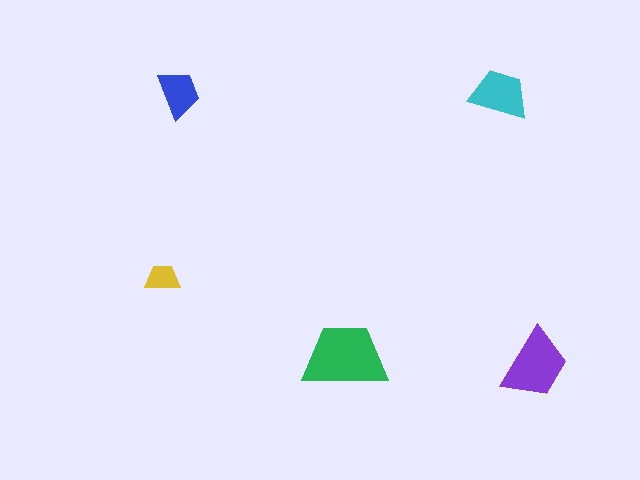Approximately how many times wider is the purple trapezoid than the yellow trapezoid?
About 2 times wider.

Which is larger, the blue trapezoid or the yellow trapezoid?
The blue one.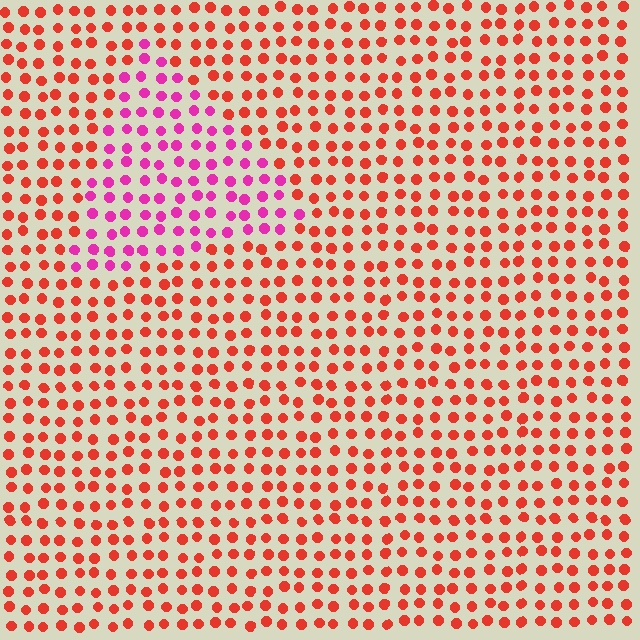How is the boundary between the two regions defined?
The boundary is defined purely by a slight shift in hue (about 46 degrees). Spacing, size, and orientation are identical on both sides.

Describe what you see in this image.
The image is filled with small red elements in a uniform arrangement. A triangle-shaped region is visible where the elements are tinted to a slightly different hue, forming a subtle color boundary.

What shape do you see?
I see a triangle.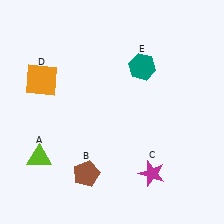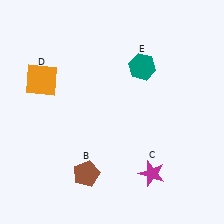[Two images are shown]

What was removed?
The lime triangle (A) was removed in Image 2.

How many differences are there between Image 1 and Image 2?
There is 1 difference between the two images.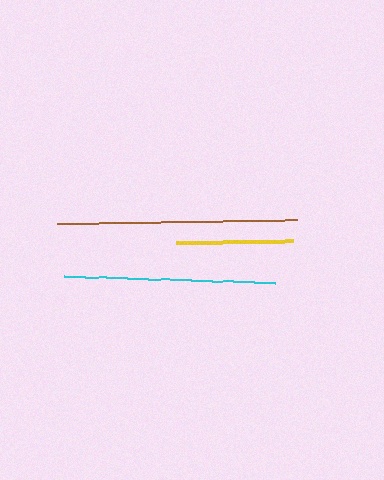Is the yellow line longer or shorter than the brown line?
The brown line is longer than the yellow line.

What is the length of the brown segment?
The brown segment is approximately 240 pixels long.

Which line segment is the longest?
The brown line is the longest at approximately 240 pixels.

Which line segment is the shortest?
The yellow line is the shortest at approximately 117 pixels.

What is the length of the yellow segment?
The yellow segment is approximately 117 pixels long.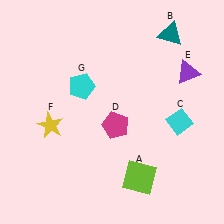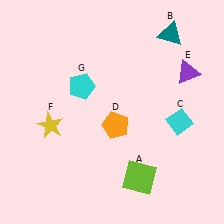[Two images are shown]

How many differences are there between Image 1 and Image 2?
There is 1 difference between the two images.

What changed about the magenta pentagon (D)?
In Image 1, D is magenta. In Image 2, it changed to orange.